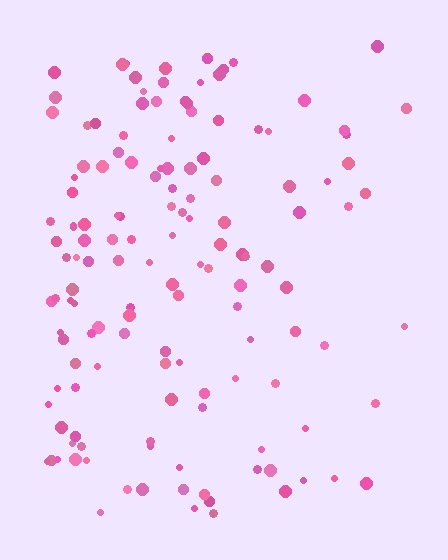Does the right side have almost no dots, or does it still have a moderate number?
Still a moderate number, just noticeably fewer than the left.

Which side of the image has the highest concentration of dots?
The left.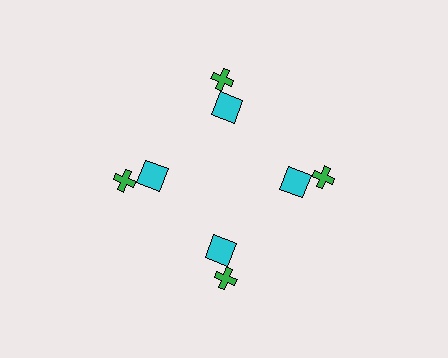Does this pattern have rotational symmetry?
Yes, this pattern has 4-fold rotational symmetry. It looks the same after rotating 90 degrees around the center.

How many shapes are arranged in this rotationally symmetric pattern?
There are 8 shapes, arranged in 4 groups of 2.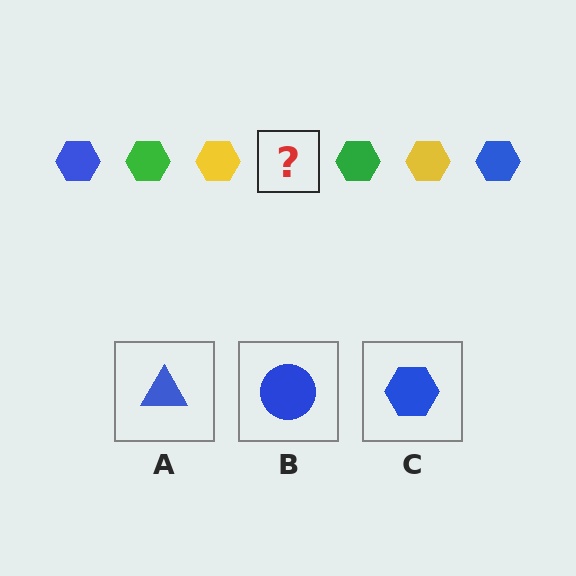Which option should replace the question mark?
Option C.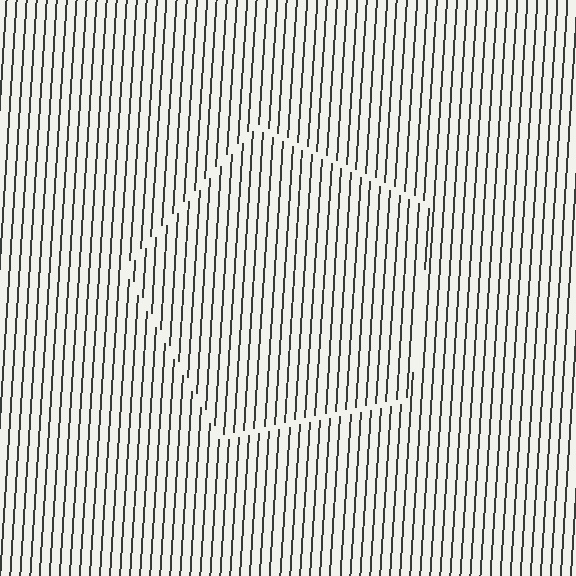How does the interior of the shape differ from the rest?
The interior of the shape contains the same grating, shifted by half a period — the contour is defined by the phase discontinuity where line-ends from the inner and outer gratings abut.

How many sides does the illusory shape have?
5 sides — the line-ends trace a pentagon.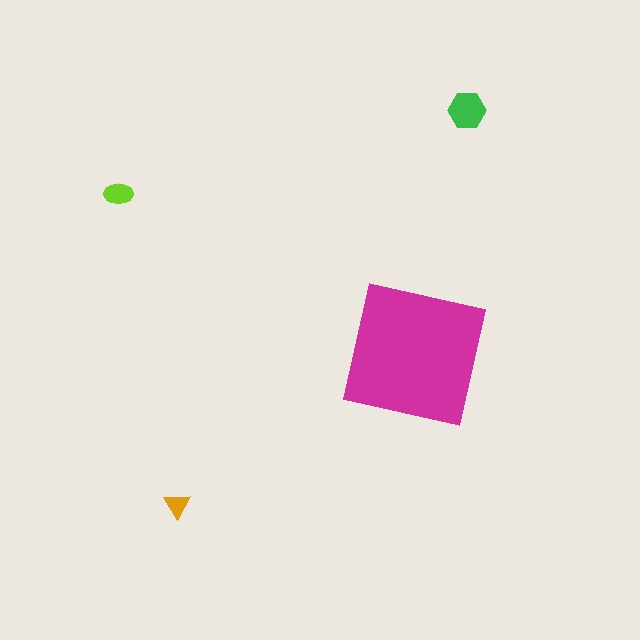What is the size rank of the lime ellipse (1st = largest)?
3rd.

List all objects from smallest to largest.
The orange triangle, the lime ellipse, the green hexagon, the magenta square.